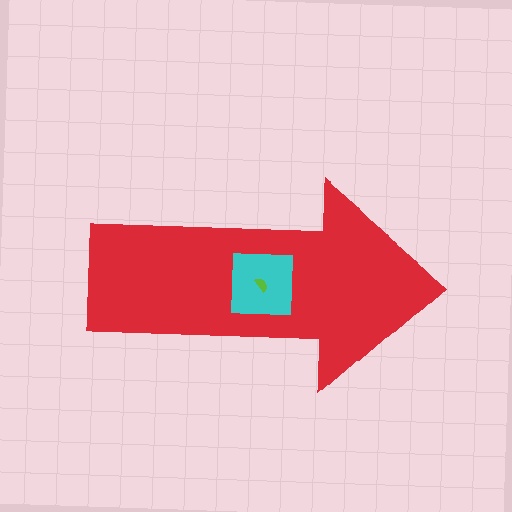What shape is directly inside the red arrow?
The cyan square.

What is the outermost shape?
The red arrow.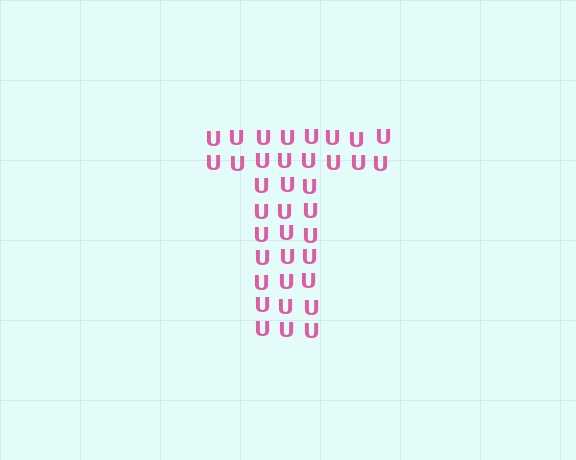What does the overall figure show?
The overall figure shows the letter T.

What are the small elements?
The small elements are letter U's.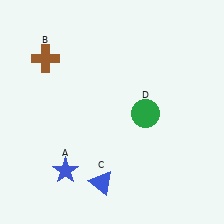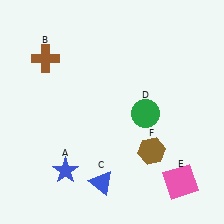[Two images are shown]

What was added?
A pink square (E), a brown hexagon (F) were added in Image 2.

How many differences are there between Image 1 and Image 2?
There are 2 differences between the two images.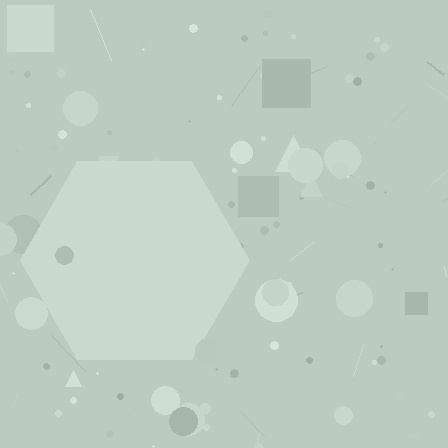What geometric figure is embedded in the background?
A hexagon is embedded in the background.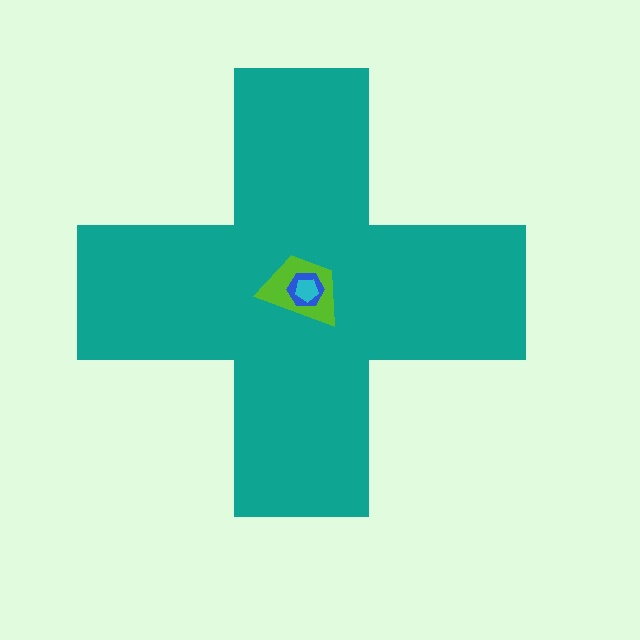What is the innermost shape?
The cyan pentagon.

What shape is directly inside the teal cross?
The lime trapezoid.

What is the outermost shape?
The teal cross.